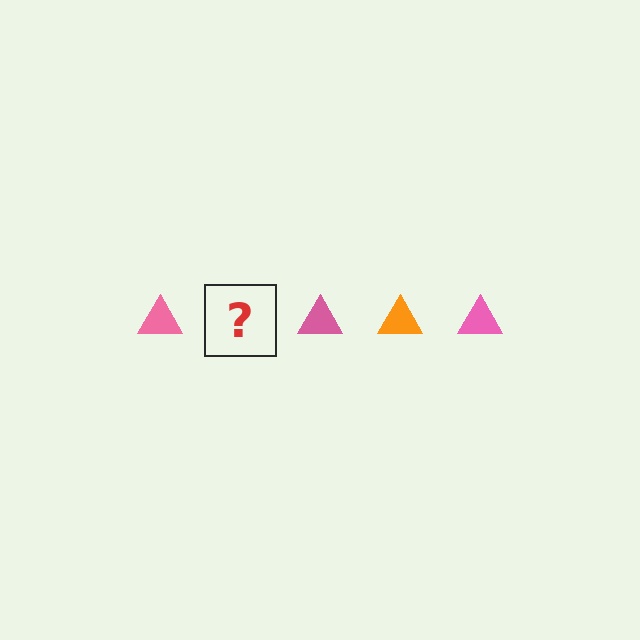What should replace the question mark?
The question mark should be replaced with an orange triangle.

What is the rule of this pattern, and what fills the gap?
The rule is that the pattern cycles through pink, orange triangles. The gap should be filled with an orange triangle.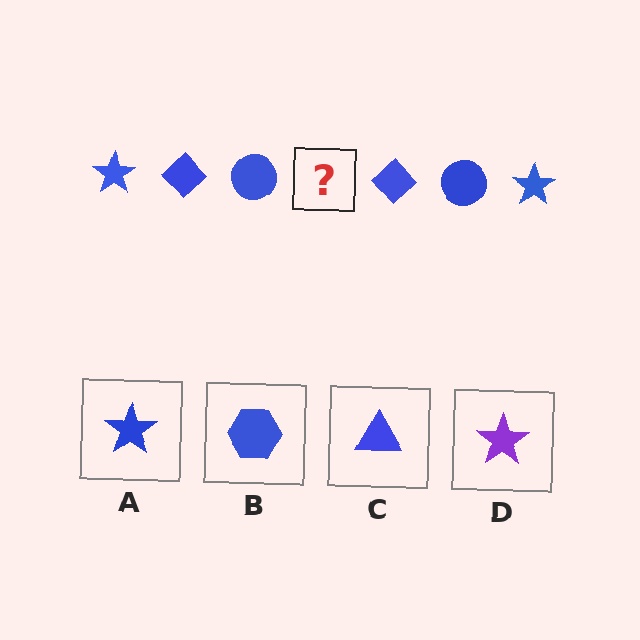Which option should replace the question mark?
Option A.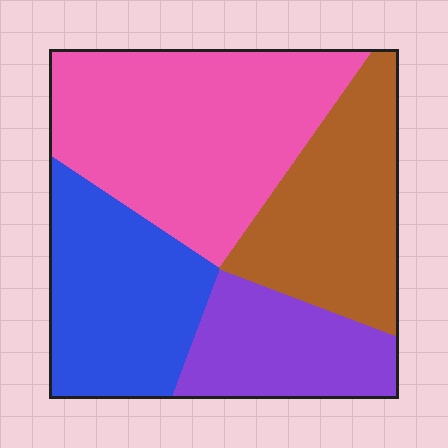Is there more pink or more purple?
Pink.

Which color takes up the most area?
Pink, at roughly 35%.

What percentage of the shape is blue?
Blue takes up about one quarter (1/4) of the shape.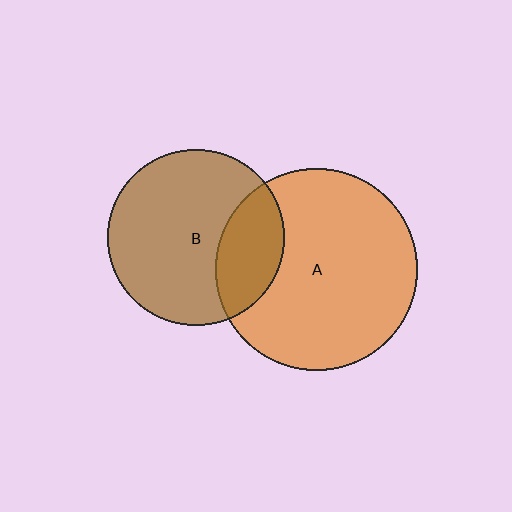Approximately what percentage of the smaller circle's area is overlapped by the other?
Approximately 25%.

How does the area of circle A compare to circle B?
Approximately 1.3 times.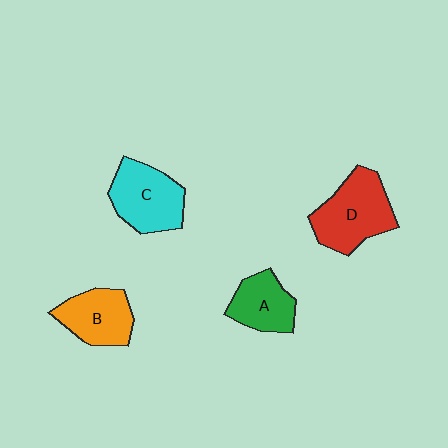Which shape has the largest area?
Shape D (red).